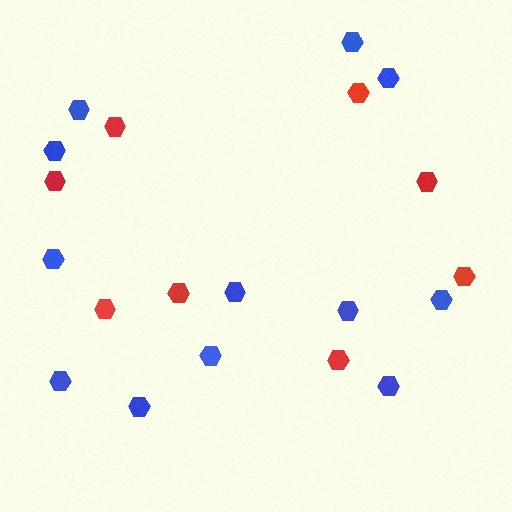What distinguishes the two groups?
There are 2 groups: one group of red hexagons (8) and one group of blue hexagons (12).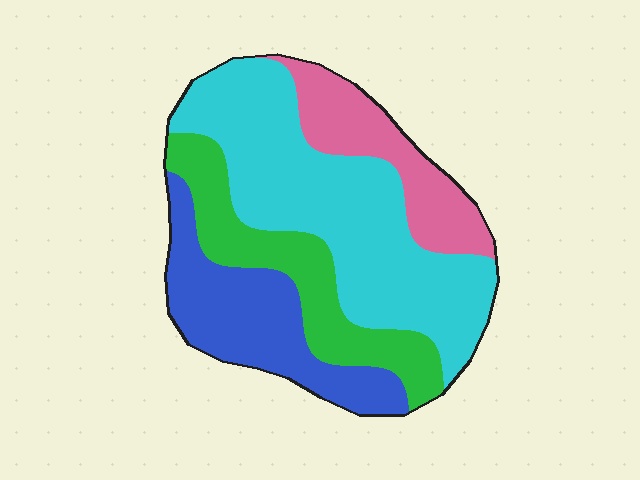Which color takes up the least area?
Pink, at roughly 15%.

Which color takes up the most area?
Cyan, at roughly 45%.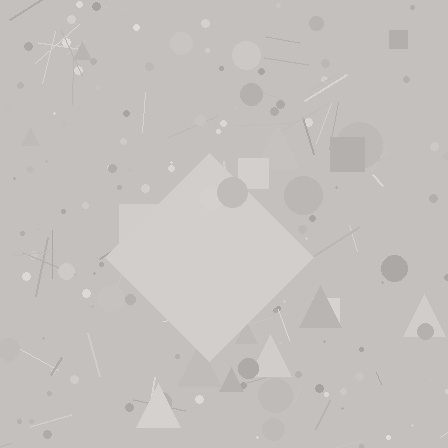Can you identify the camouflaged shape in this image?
The camouflaged shape is a diamond.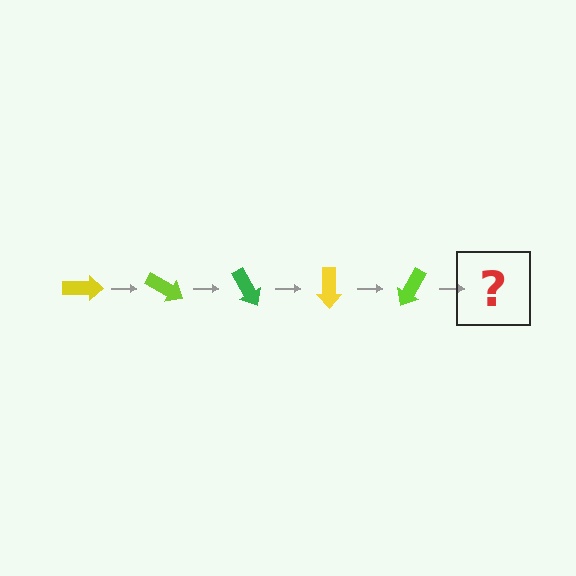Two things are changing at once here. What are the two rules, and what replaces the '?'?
The two rules are that it rotates 30 degrees each step and the color cycles through yellow, lime, and green. The '?' should be a green arrow, rotated 150 degrees from the start.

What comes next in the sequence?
The next element should be a green arrow, rotated 150 degrees from the start.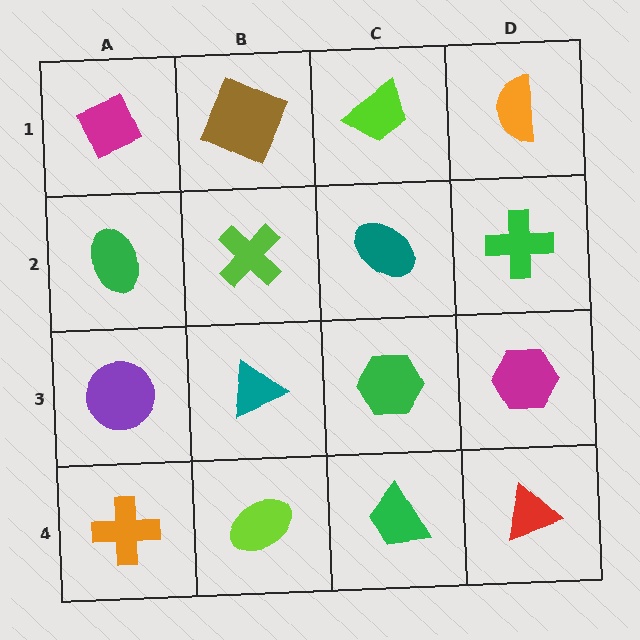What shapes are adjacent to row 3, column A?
A green ellipse (row 2, column A), an orange cross (row 4, column A), a teal triangle (row 3, column B).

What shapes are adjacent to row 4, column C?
A green hexagon (row 3, column C), a lime ellipse (row 4, column B), a red triangle (row 4, column D).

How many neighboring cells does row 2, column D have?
3.